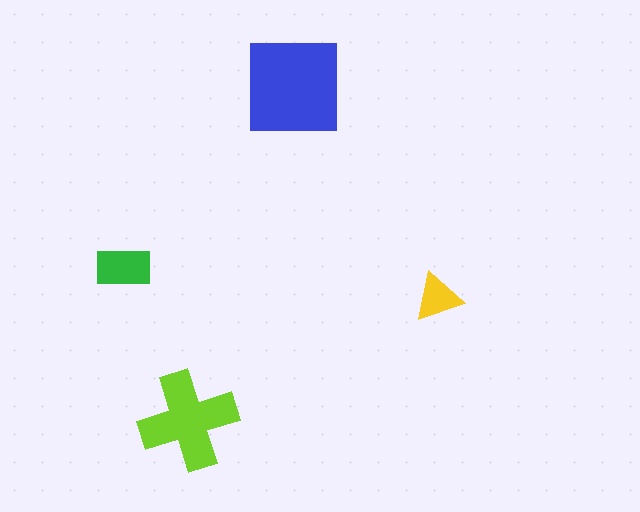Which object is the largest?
The blue square.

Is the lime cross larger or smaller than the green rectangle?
Larger.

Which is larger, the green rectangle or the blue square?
The blue square.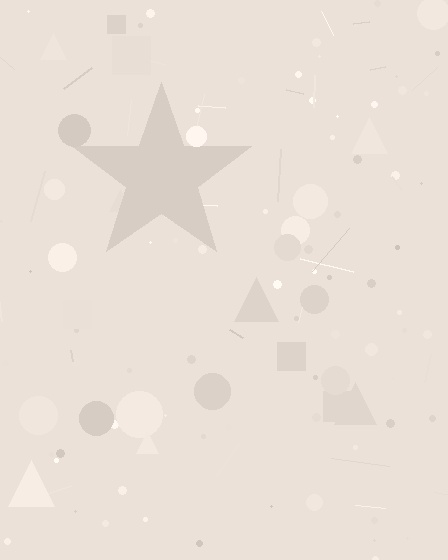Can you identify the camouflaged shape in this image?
The camouflaged shape is a star.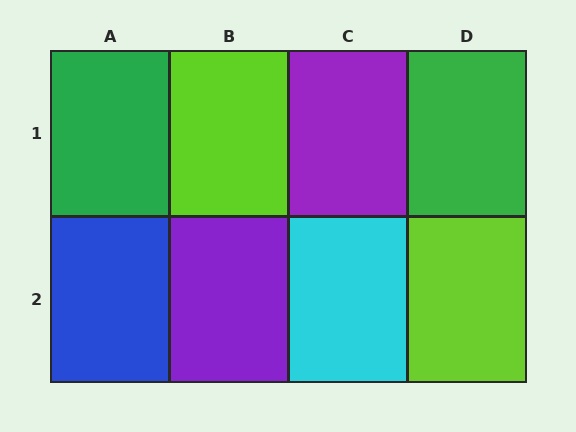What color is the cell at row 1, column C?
Purple.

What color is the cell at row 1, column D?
Green.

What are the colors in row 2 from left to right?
Blue, purple, cyan, lime.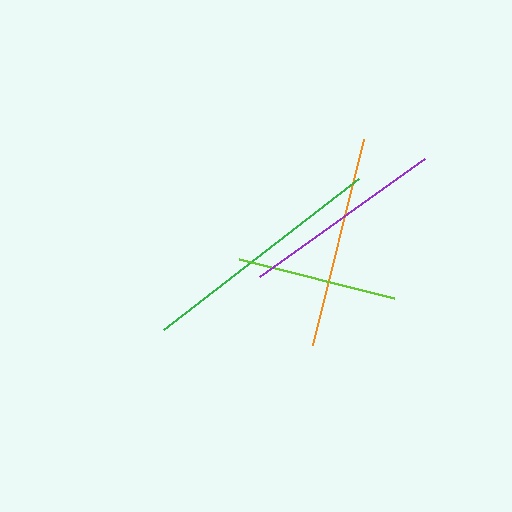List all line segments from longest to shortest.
From longest to shortest: green, orange, purple, lime.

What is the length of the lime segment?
The lime segment is approximately 160 pixels long.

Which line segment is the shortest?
The lime line is the shortest at approximately 160 pixels.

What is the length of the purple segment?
The purple segment is approximately 203 pixels long.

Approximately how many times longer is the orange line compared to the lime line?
The orange line is approximately 1.3 times the length of the lime line.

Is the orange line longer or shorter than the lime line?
The orange line is longer than the lime line.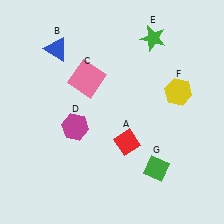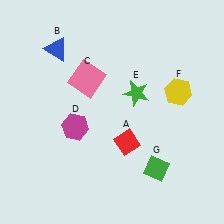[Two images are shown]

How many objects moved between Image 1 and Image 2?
1 object moved between the two images.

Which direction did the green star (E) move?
The green star (E) moved down.